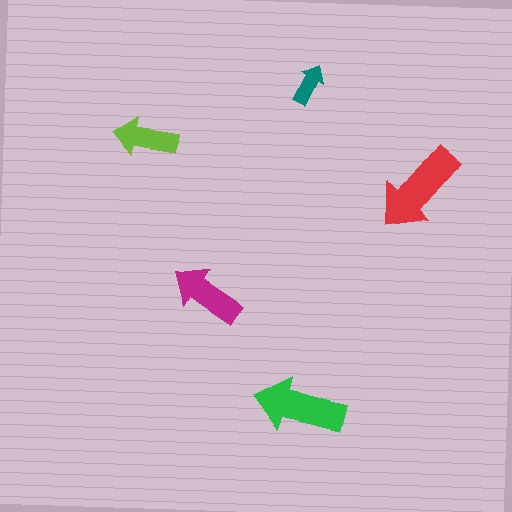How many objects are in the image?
There are 5 objects in the image.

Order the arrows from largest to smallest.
the red one, the green one, the magenta one, the lime one, the teal one.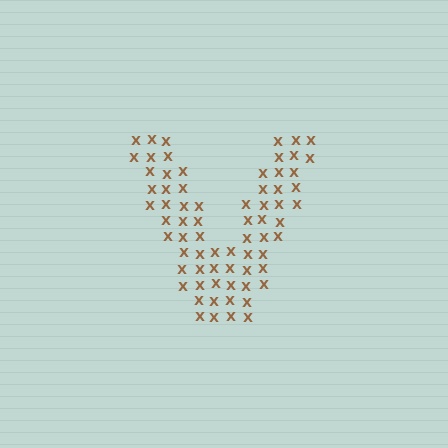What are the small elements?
The small elements are letter X's.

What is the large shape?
The large shape is the letter V.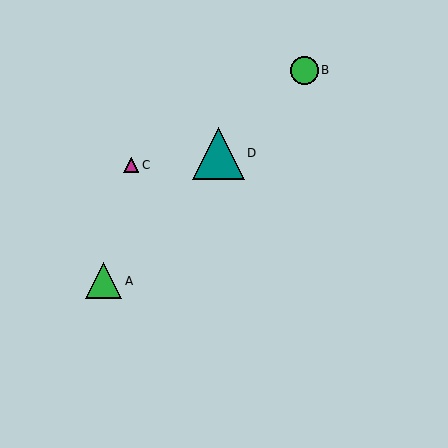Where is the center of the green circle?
The center of the green circle is at (305, 70).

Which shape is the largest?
The teal triangle (labeled D) is the largest.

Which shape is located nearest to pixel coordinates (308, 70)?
The green circle (labeled B) at (305, 70) is nearest to that location.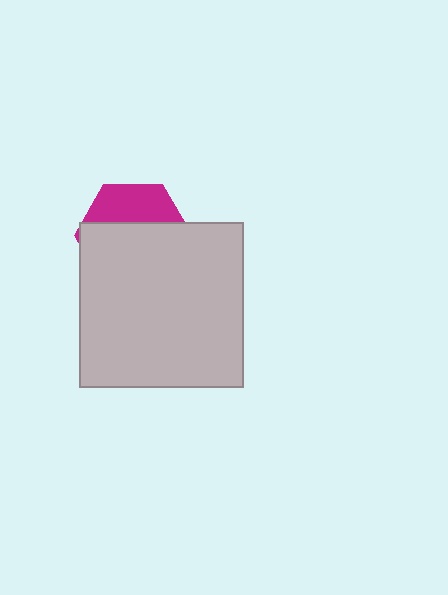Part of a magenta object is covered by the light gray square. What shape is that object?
It is a hexagon.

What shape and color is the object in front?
The object in front is a light gray square.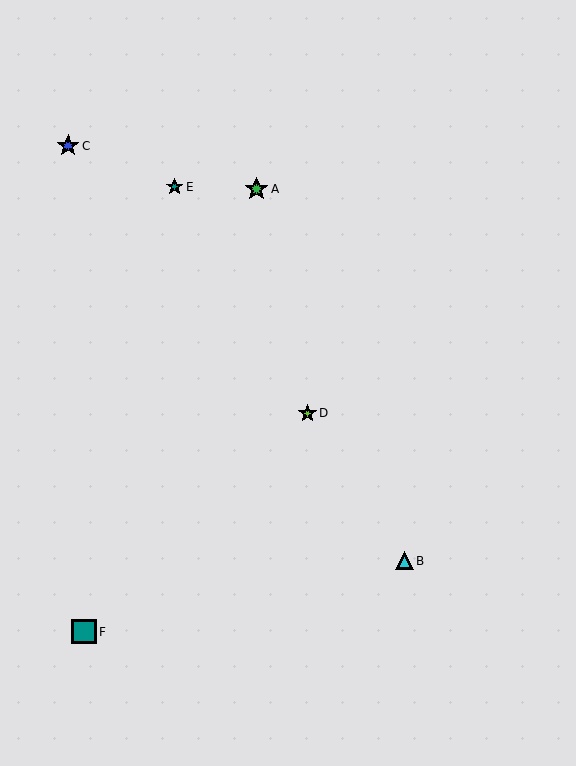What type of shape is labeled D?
Shape D is a lime star.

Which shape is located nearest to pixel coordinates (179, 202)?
The teal star (labeled E) at (175, 187) is nearest to that location.